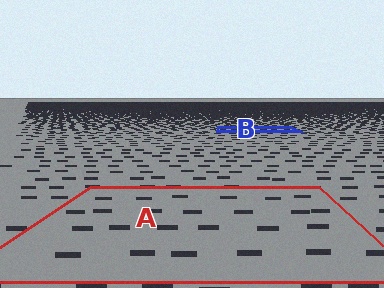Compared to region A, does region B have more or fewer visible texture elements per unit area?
Region B has more texture elements per unit area — they are packed more densely because it is farther away.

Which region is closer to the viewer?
Region A is closer. The texture elements there are larger and more spread out.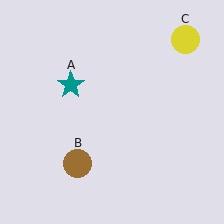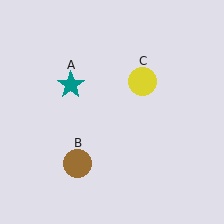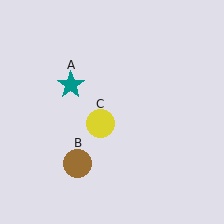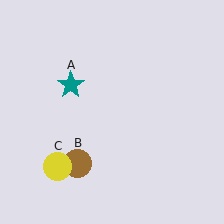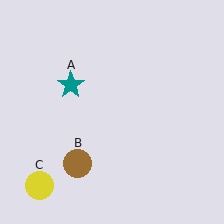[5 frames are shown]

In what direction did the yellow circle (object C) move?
The yellow circle (object C) moved down and to the left.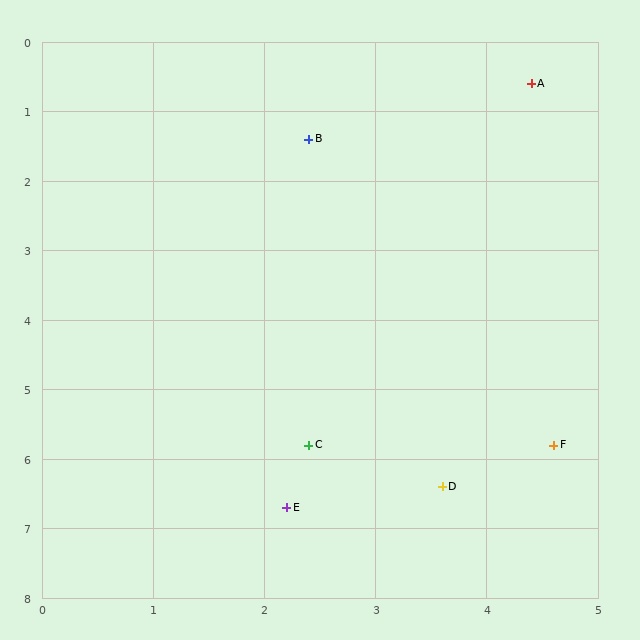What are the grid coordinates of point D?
Point D is at approximately (3.6, 6.4).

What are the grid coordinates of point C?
Point C is at approximately (2.4, 5.8).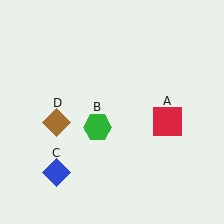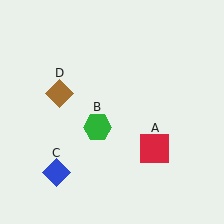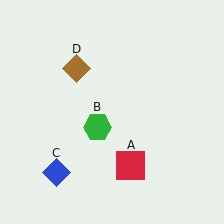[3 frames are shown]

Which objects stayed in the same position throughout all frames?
Green hexagon (object B) and blue diamond (object C) remained stationary.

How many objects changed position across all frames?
2 objects changed position: red square (object A), brown diamond (object D).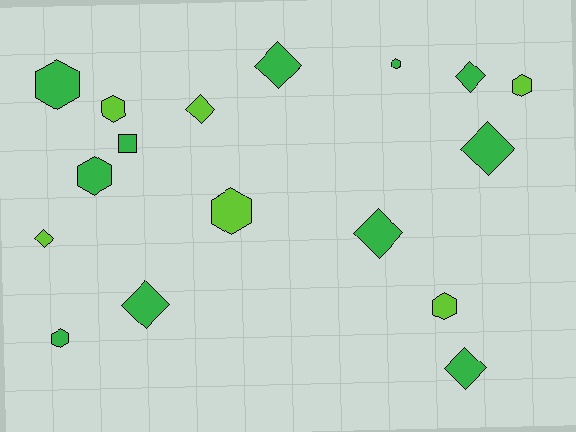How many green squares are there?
There is 1 green square.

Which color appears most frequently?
Green, with 11 objects.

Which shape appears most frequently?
Diamond, with 8 objects.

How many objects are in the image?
There are 17 objects.